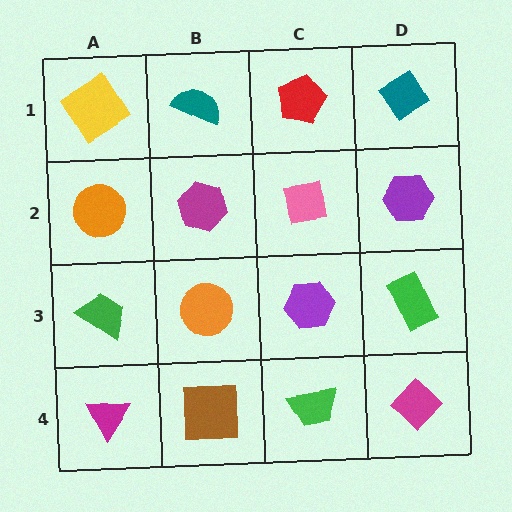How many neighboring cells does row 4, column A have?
2.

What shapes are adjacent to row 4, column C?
A purple hexagon (row 3, column C), a brown square (row 4, column B), a magenta diamond (row 4, column D).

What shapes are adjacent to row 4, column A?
A green trapezoid (row 3, column A), a brown square (row 4, column B).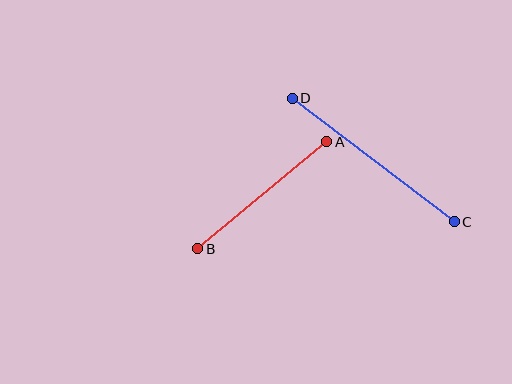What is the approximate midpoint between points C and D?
The midpoint is at approximately (373, 160) pixels.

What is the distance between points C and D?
The distance is approximately 204 pixels.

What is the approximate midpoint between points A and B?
The midpoint is at approximately (262, 195) pixels.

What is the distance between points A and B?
The distance is approximately 168 pixels.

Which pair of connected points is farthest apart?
Points C and D are farthest apart.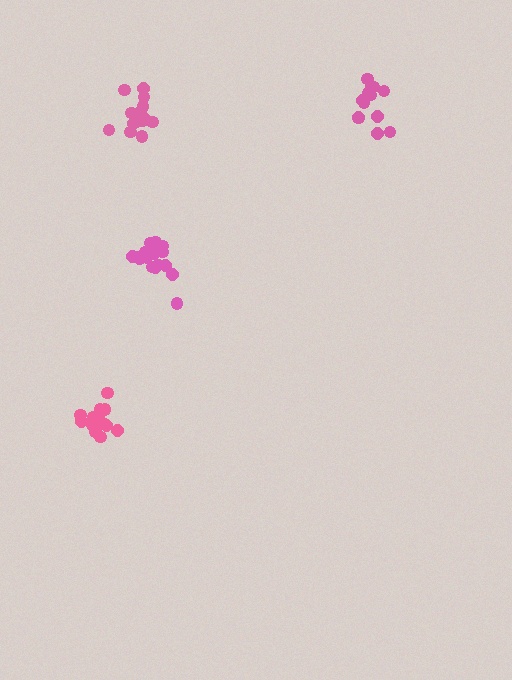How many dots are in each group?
Group 1: 17 dots, Group 2: 14 dots, Group 3: 16 dots, Group 4: 14 dots (61 total).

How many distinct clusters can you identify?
There are 4 distinct clusters.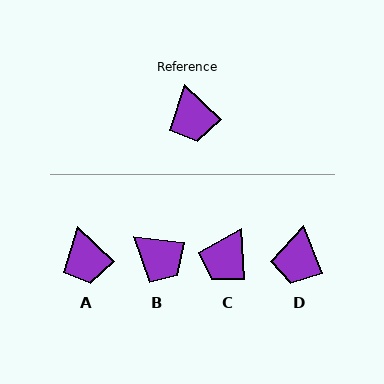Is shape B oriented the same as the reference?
No, it is off by about 36 degrees.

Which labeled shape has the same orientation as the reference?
A.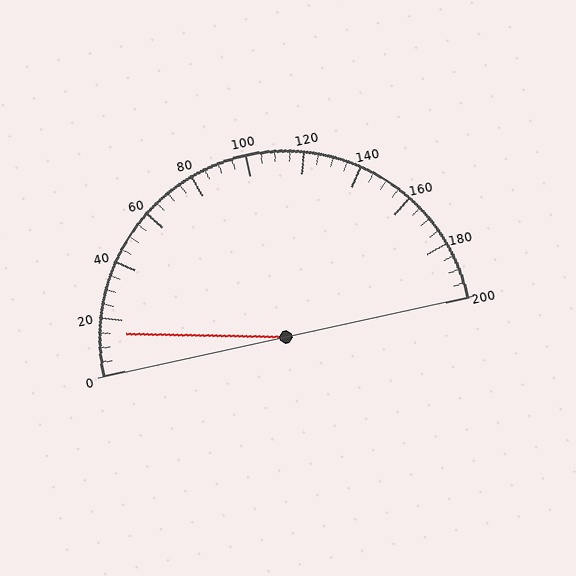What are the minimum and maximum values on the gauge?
The gauge ranges from 0 to 200.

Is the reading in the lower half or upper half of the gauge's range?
The reading is in the lower half of the range (0 to 200).